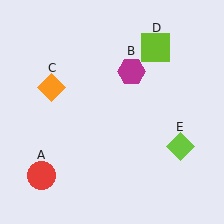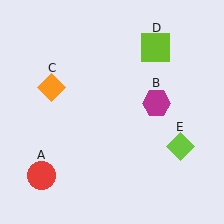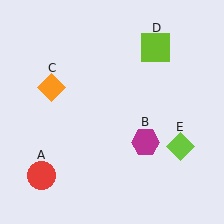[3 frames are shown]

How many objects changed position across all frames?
1 object changed position: magenta hexagon (object B).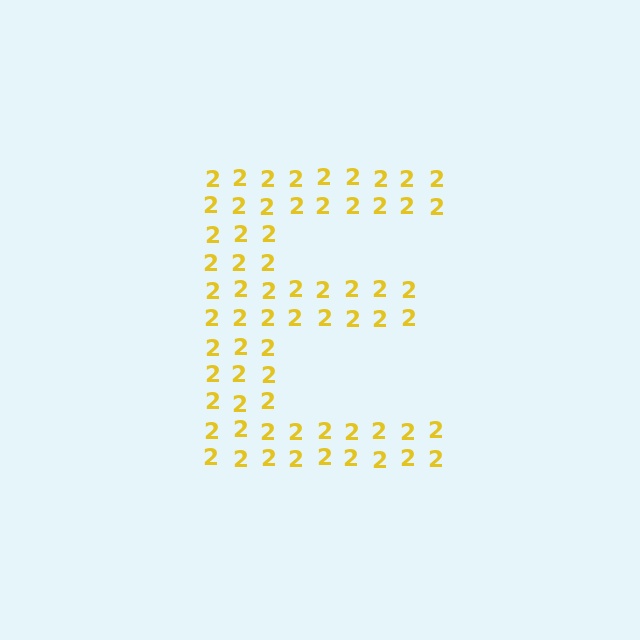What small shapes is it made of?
It is made of small digit 2's.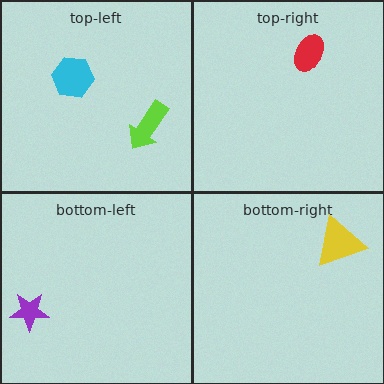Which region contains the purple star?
The bottom-left region.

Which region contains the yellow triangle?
The bottom-right region.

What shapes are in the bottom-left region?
The purple star.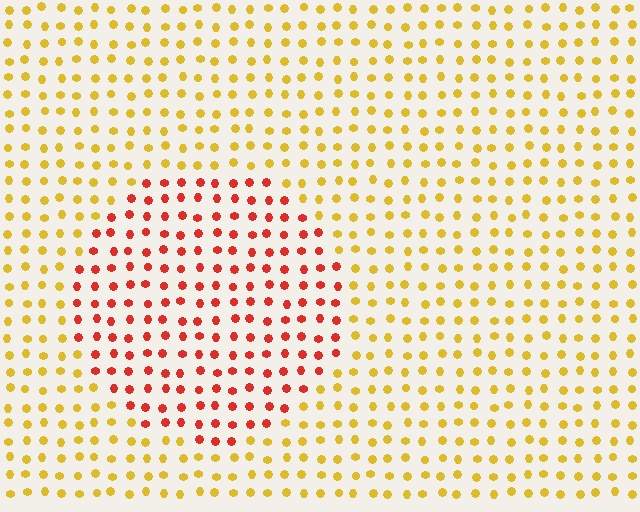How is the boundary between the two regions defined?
The boundary is defined purely by a slight shift in hue (about 48 degrees). Spacing, size, and orientation are identical on both sides.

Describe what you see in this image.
The image is filled with small yellow elements in a uniform arrangement. A circle-shaped region is visible where the elements are tinted to a slightly different hue, forming a subtle color boundary.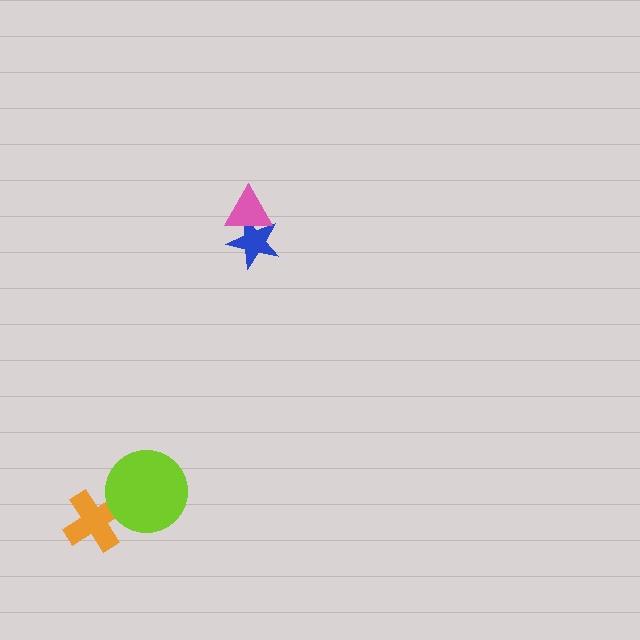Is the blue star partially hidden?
Yes, it is partially covered by another shape.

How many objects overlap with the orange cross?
1 object overlaps with the orange cross.